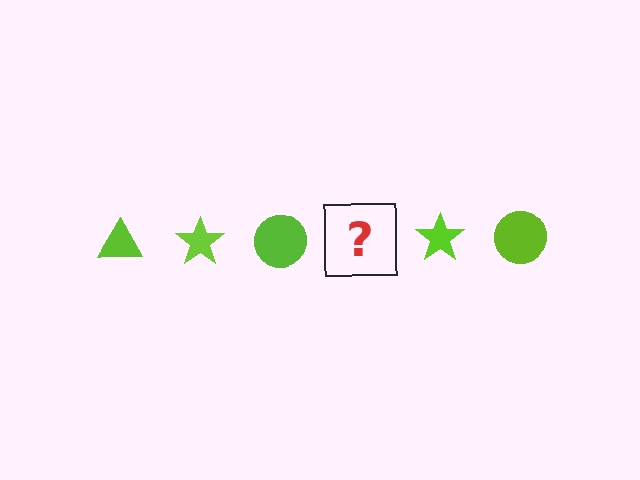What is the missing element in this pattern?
The missing element is a lime triangle.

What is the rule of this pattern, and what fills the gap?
The rule is that the pattern cycles through triangle, star, circle shapes in lime. The gap should be filled with a lime triangle.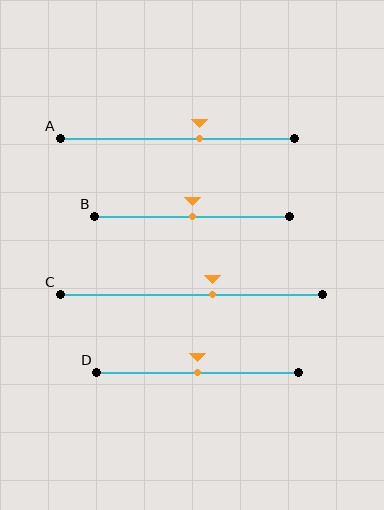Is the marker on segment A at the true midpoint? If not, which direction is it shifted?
No, the marker on segment A is shifted to the right by about 9% of the segment length.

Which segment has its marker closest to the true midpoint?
Segment B has its marker closest to the true midpoint.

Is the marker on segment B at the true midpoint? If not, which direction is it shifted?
Yes, the marker on segment B is at the true midpoint.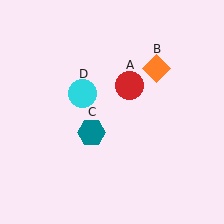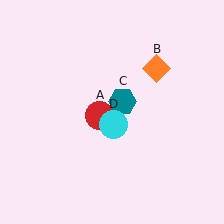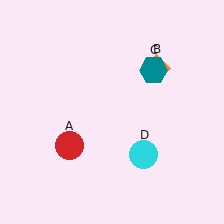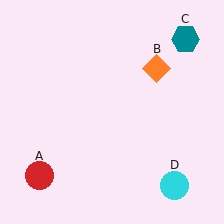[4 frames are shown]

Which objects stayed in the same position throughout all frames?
Orange diamond (object B) remained stationary.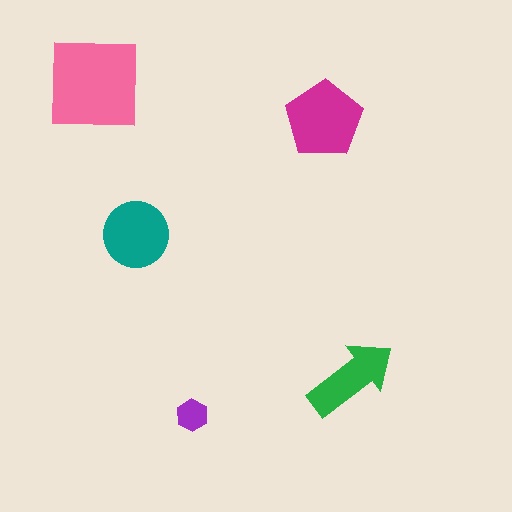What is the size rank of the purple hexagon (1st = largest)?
5th.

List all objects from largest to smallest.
The pink square, the magenta pentagon, the teal circle, the green arrow, the purple hexagon.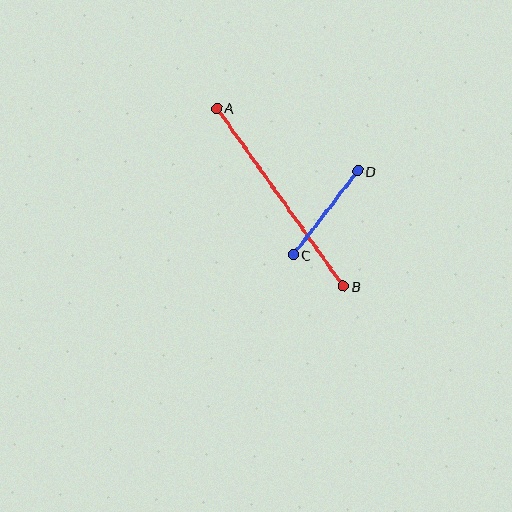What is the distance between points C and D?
The distance is approximately 106 pixels.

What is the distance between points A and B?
The distance is approximately 218 pixels.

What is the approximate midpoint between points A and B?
The midpoint is at approximately (280, 197) pixels.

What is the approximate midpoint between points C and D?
The midpoint is at approximately (326, 213) pixels.